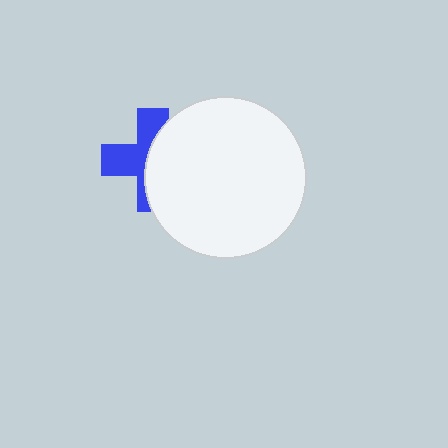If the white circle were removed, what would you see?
You would see the complete blue cross.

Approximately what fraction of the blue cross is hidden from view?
Roughly 53% of the blue cross is hidden behind the white circle.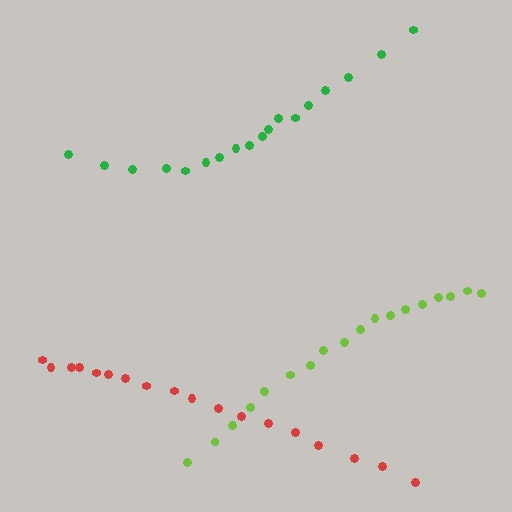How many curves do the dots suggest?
There are 3 distinct paths.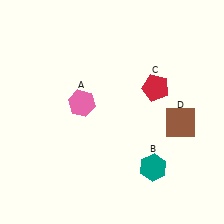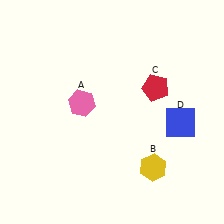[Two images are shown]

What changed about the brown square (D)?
In Image 1, D is brown. In Image 2, it changed to blue.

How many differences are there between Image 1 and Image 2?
There are 2 differences between the two images.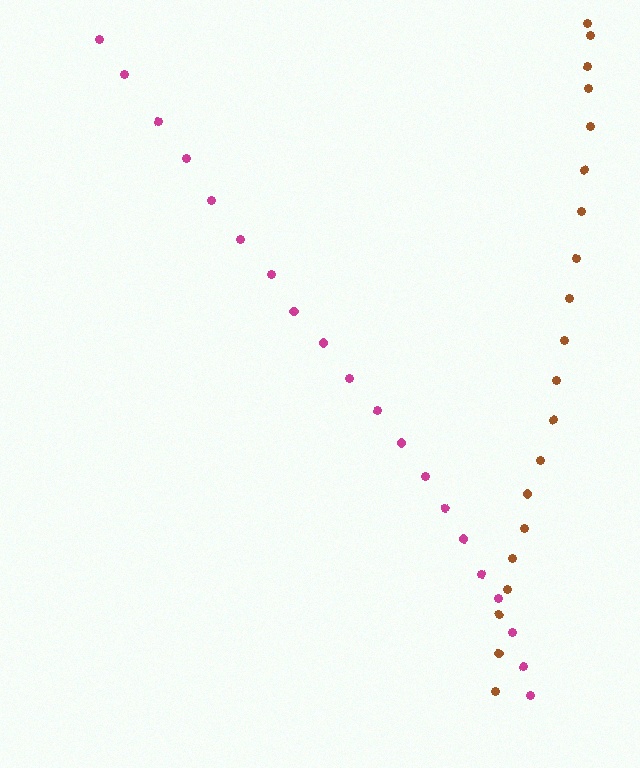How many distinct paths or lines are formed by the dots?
There are 2 distinct paths.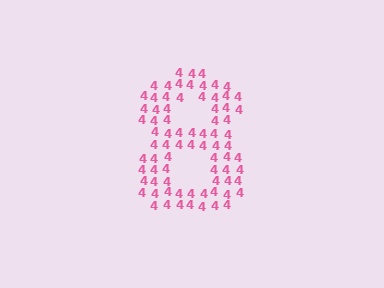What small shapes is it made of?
It is made of small digit 4's.